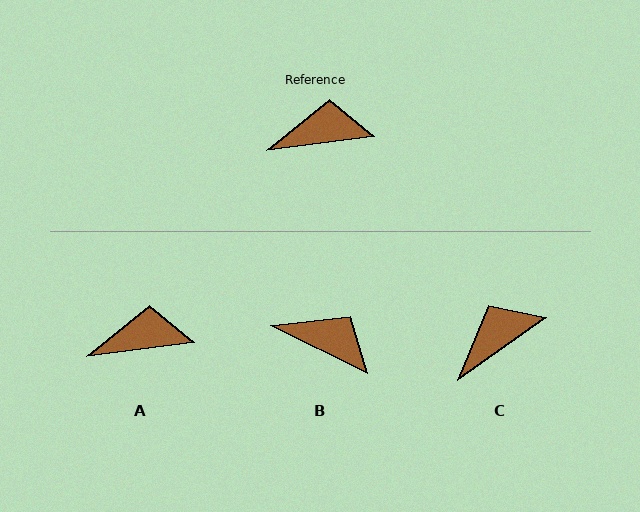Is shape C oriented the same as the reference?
No, it is off by about 28 degrees.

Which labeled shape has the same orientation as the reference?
A.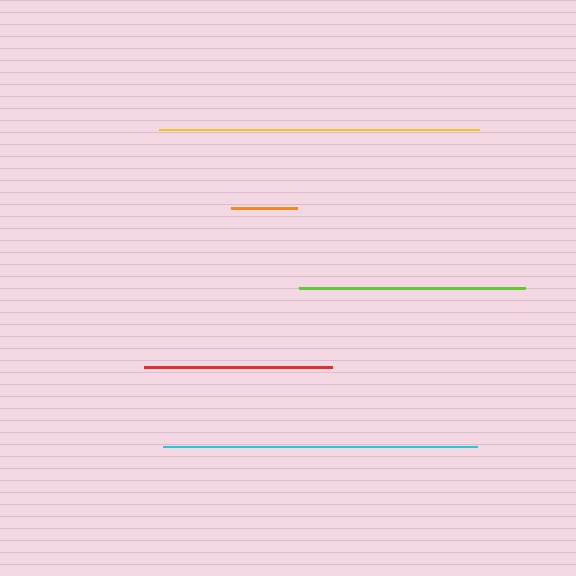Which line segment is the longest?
The yellow line is the longest at approximately 320 pixels.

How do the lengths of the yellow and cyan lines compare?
The yellow and cyan lines are approximately the same length.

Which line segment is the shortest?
The orange line is the shortest at approximately 66 pixels.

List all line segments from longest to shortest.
From longest to shortest: yellow, cyan, lime, red, orange.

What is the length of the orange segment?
The orange segment is approximately 66 pixels long.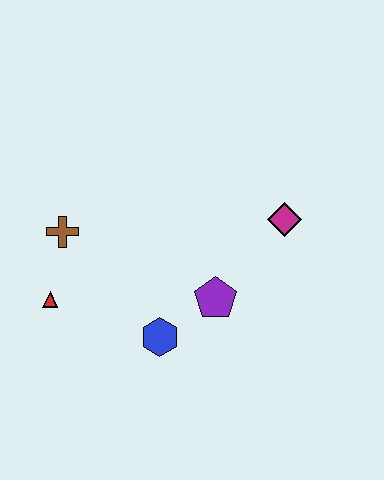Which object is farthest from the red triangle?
The magenta diamond is farthest from the red triangle.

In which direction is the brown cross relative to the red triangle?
The brown cross is above the red triangle.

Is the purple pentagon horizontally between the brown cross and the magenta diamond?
Yes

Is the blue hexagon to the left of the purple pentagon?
Yes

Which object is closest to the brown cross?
The red triangle is closest to the brown cross.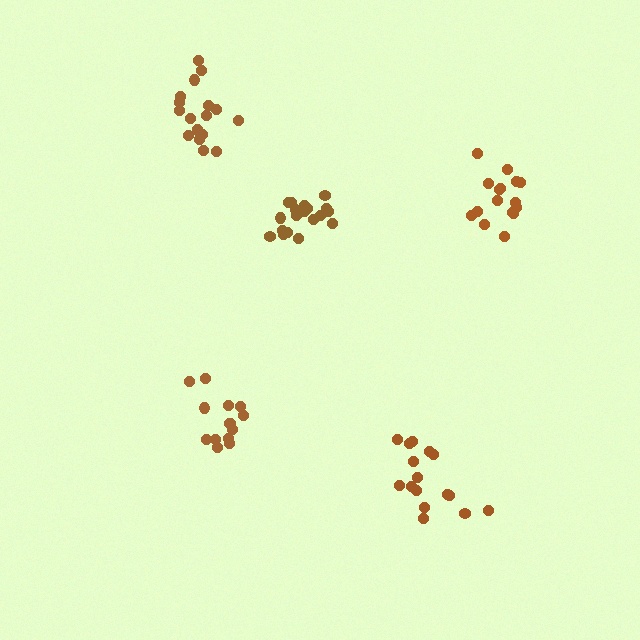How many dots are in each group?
Group 1: 16 dots, Group 2: 16 dots, Group 3: 19 dots, Group 4: 14 dots, Group 5: 18 dots (83 total).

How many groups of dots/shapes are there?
There are 5 groups.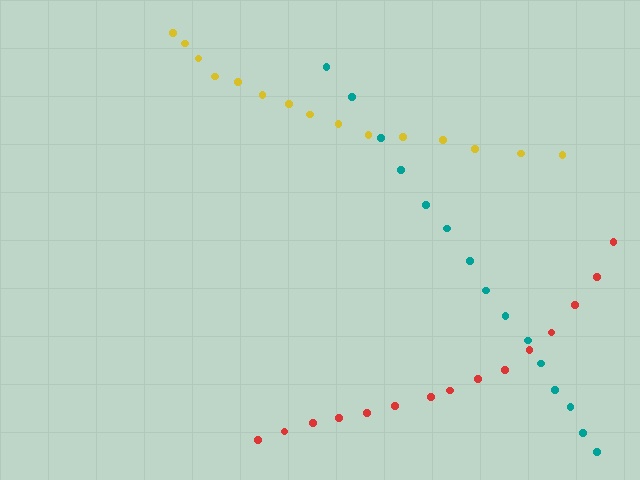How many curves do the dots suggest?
There are 3 distinct paths.